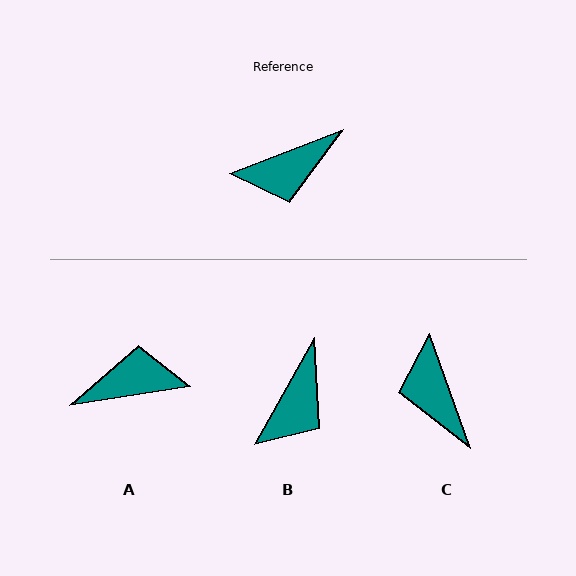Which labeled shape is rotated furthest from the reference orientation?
A, about 168 degrees away.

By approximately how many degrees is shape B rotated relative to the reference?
Approximately 40 degrees counter-clockwise.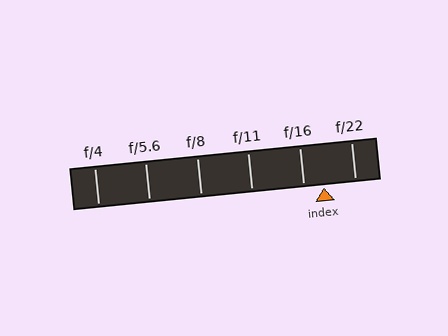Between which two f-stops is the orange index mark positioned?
The index mark is between f/16 and f/22.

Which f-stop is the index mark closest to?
The index mark is closest to f/16.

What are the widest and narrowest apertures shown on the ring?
The widest aperture shown is f/4 and the narrowest is f/22.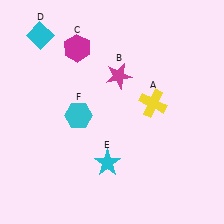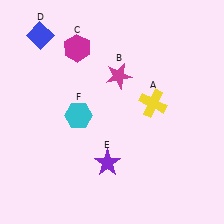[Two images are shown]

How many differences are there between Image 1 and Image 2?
There are 2 differences between the two images.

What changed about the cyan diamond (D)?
In Image 1, D is cyan. In Image 2, it changed to blue.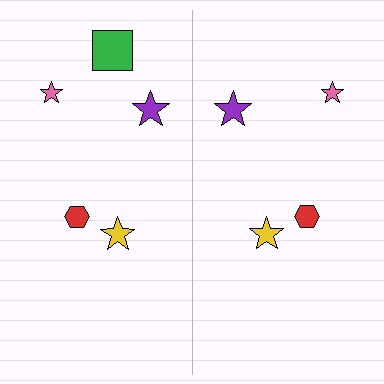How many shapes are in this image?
There are 9 shapes in this image.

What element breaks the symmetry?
A green square is missing from the right side.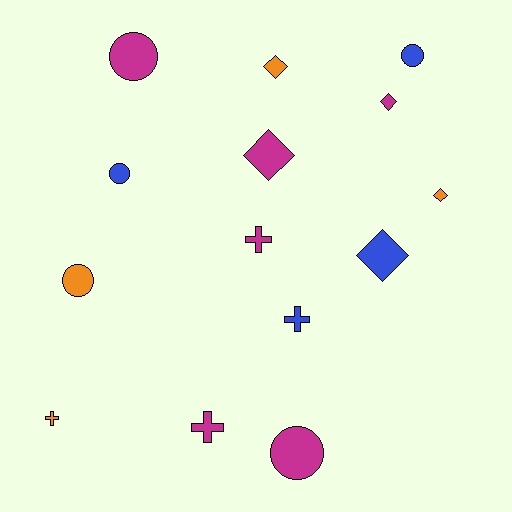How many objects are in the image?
There are 14 objects.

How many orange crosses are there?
There is 1 orange cross.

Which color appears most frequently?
Magenta, with 6 objects.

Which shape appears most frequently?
Circle, with 5 objects.